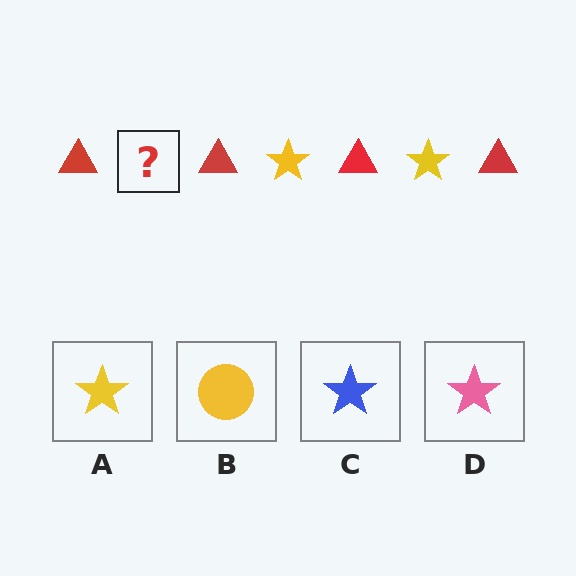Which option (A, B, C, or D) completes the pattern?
A.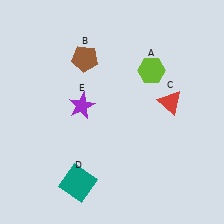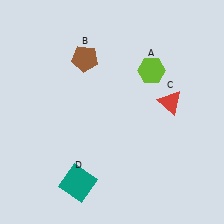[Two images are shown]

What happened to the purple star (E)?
The purple star (E) was removed in Image 2. It was in the top-left area of Image 1.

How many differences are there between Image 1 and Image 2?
There is 1 difference between the two images.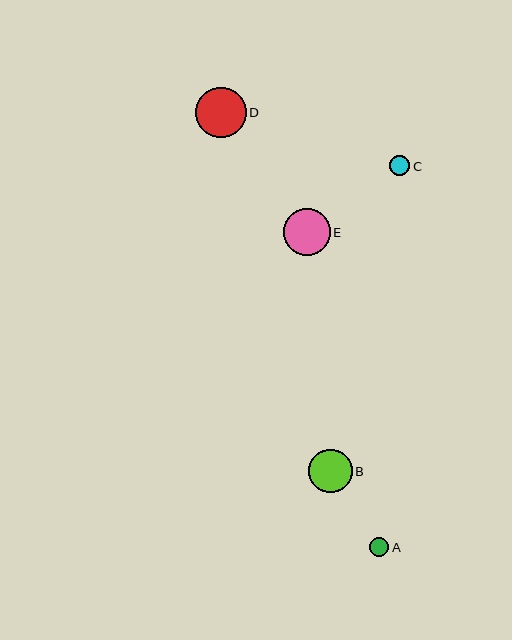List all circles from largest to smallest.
From largest to smallest: D, E, B, C, A.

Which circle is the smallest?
Circle A is the smallest with a size of approximately 19 pixels.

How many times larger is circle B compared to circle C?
Circle B is approximately 2.1 times the size of circle C.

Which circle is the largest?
Circle D is the largest with a size of approximately 51 pixels.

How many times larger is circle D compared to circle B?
Circle D is approximately 1.2 times the size of circle B.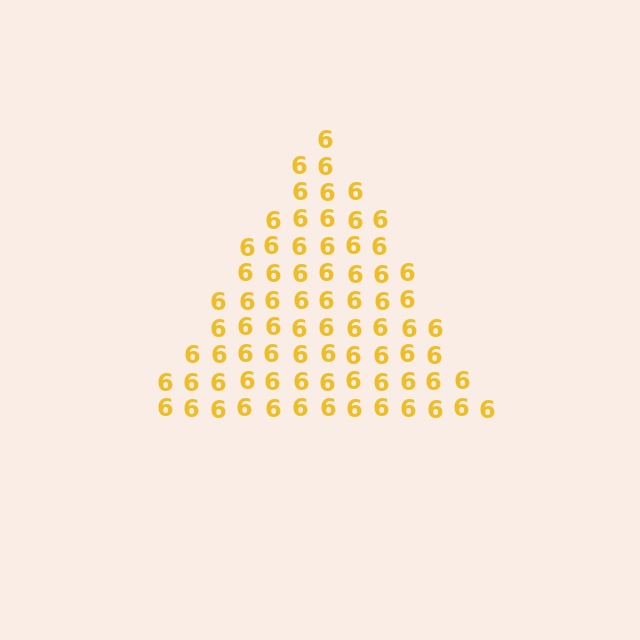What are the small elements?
The small elements are digit 6's.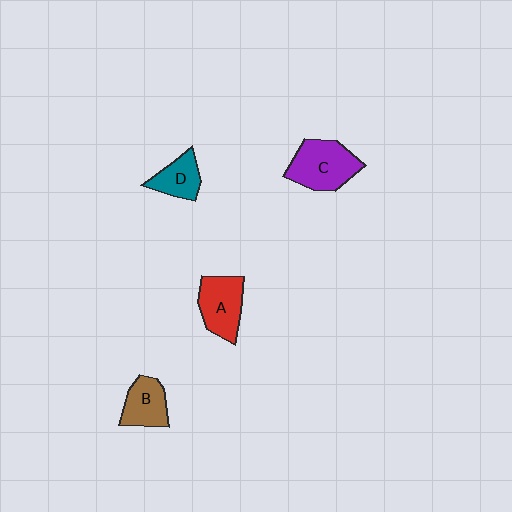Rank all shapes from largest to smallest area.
From largest to smallest: C (purple), A (red), B (brown), D (teal).